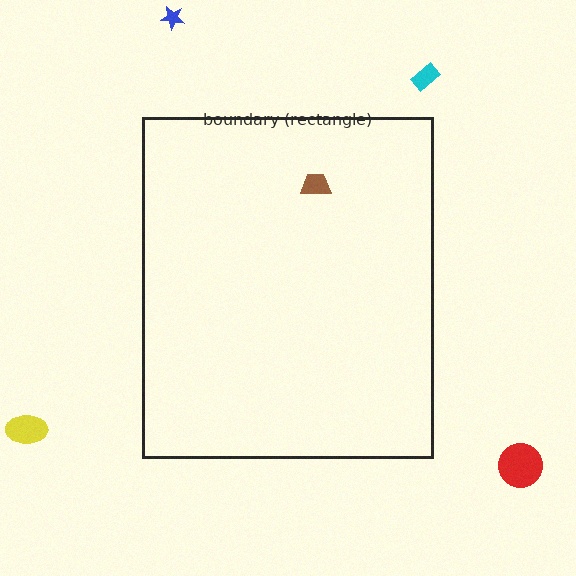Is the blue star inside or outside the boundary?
Outside.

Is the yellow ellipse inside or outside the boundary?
Outside.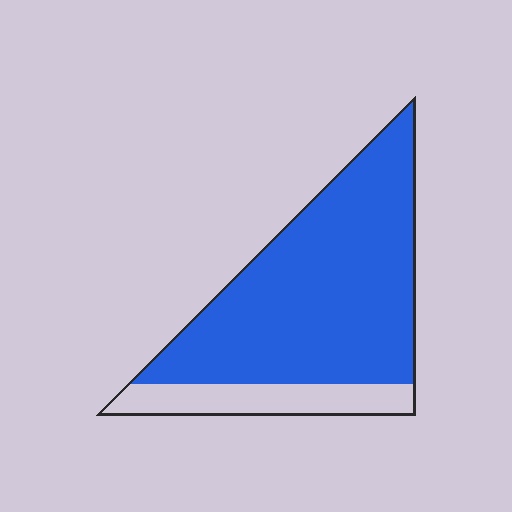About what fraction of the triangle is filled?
About four fifths (4/5).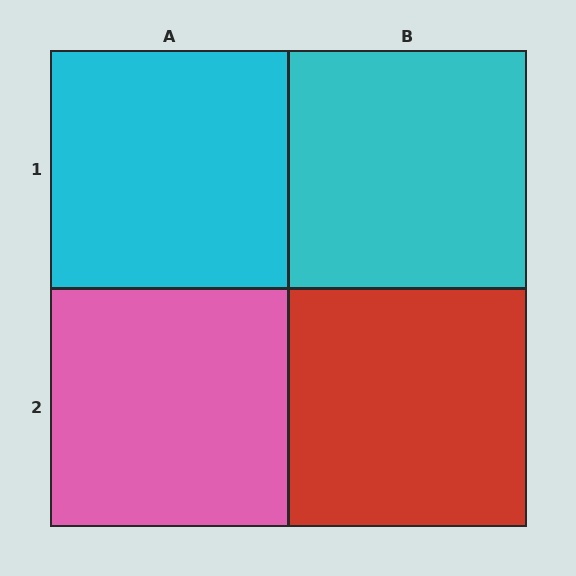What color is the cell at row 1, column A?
Cyan.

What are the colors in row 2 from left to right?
Pink, red.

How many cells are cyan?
2 cells are cyan.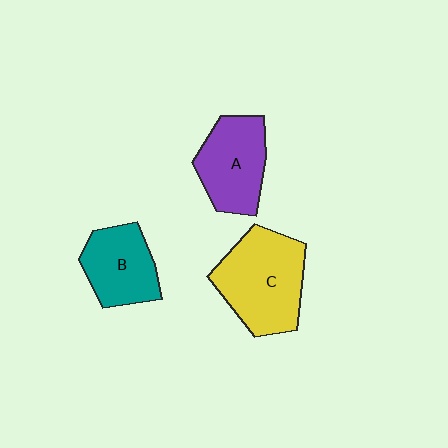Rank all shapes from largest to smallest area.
From largest to smallest: C (yellow), A (purple), B (teal).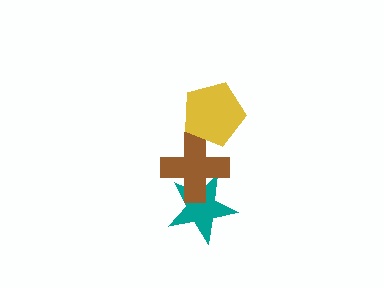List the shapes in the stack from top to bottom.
From top to bottom: the yellow pentagon, the brown cross, the teal star.